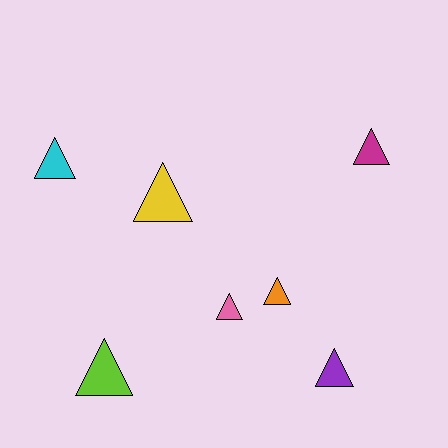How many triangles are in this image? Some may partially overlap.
There are 7 triangles.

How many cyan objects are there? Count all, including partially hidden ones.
There is 1 cyan object.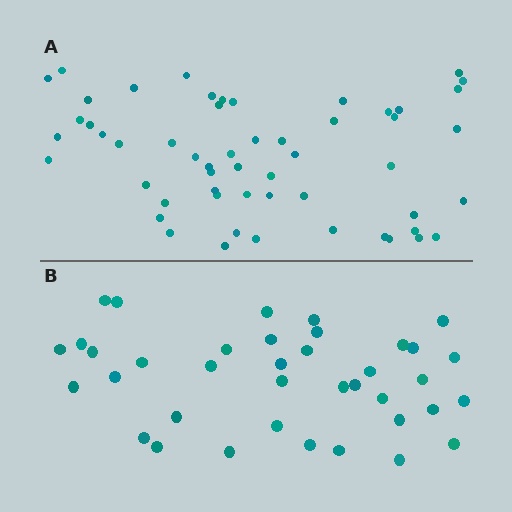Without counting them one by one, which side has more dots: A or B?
Region A (the top region) has more dots.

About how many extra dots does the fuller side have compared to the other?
Region A has approximately 15 more dots than region B.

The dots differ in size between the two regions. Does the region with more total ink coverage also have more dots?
No. Region B has more total ink coverage because its dots are larger, but region A actually contains more individual dots. Total area can be misleading — the number of items is what matters here.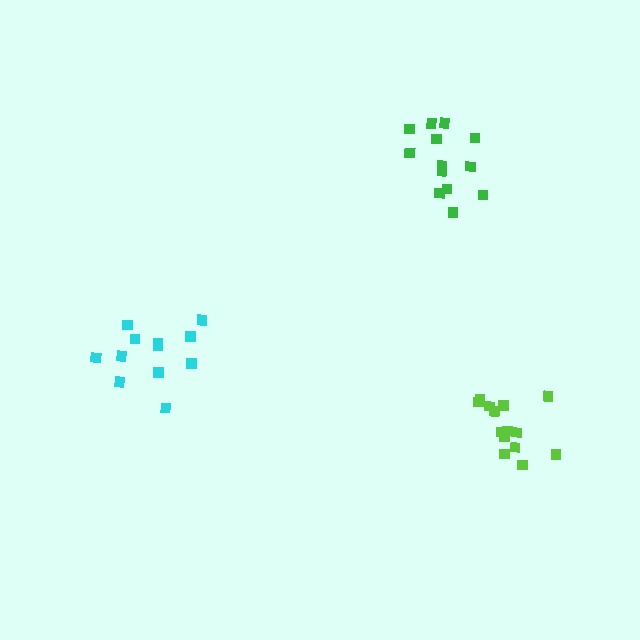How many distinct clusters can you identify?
There are 3 distinct clusters.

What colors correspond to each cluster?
The clusters are colored: lime, green, cyan.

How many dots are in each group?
Group 1: 14 dots, Group 2: 13 dots, Group 3: 12 dots (39 total).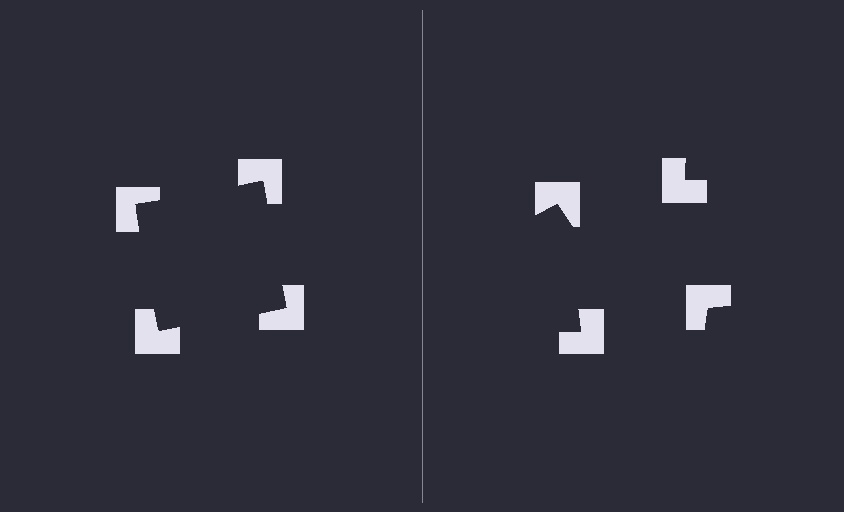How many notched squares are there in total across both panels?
8 — 4 on each side.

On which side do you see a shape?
An illusory square appears on the left side. On the right side the wedge cuts are rotated, so no coherent shape forms.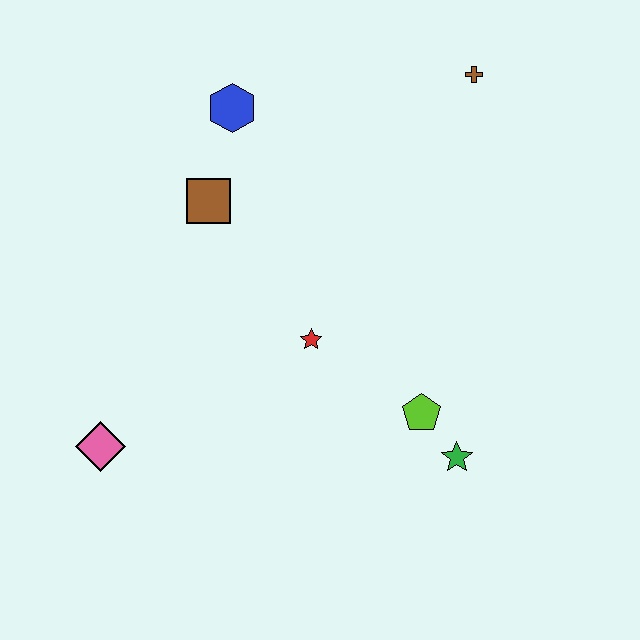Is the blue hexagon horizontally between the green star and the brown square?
Yes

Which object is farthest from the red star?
The brown cross is farthest from the red star.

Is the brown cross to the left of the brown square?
No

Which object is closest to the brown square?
The blue hexagon is closest to the brown square.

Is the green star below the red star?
Yes